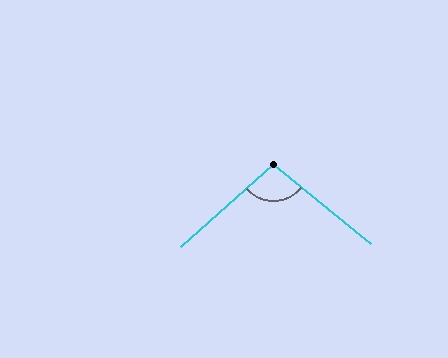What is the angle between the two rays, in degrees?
Approximately 100 degrees.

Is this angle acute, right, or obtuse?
It is obtuse.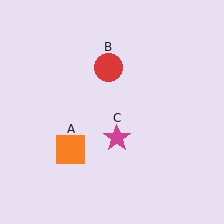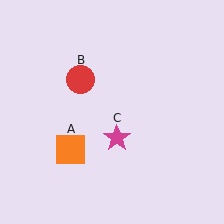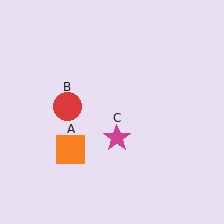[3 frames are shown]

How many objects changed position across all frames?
1 object changed position: red circle (object B).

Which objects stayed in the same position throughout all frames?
Orange square (object A) and magenta star (object C) remained stationary.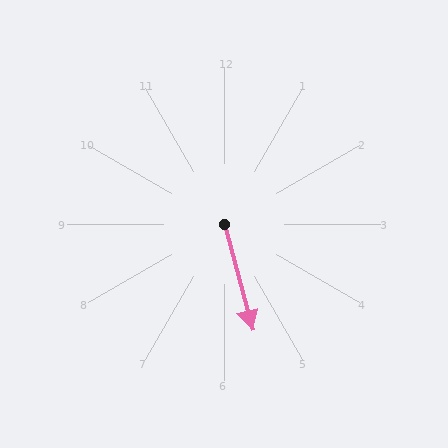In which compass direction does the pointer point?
South.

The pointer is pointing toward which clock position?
Roughly 6 o'clock.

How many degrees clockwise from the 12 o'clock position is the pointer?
Approximately 165 degrees.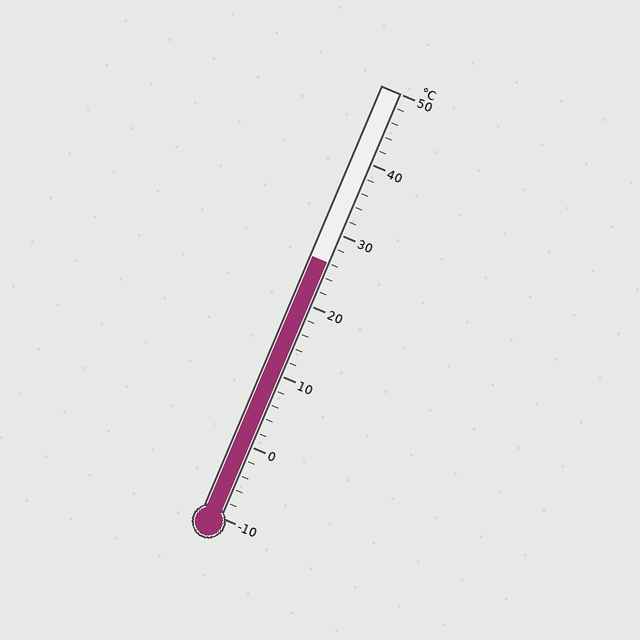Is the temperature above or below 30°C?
The temperature is below 30°C.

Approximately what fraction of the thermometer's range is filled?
The thermometer is filled to approximately 60% of its range.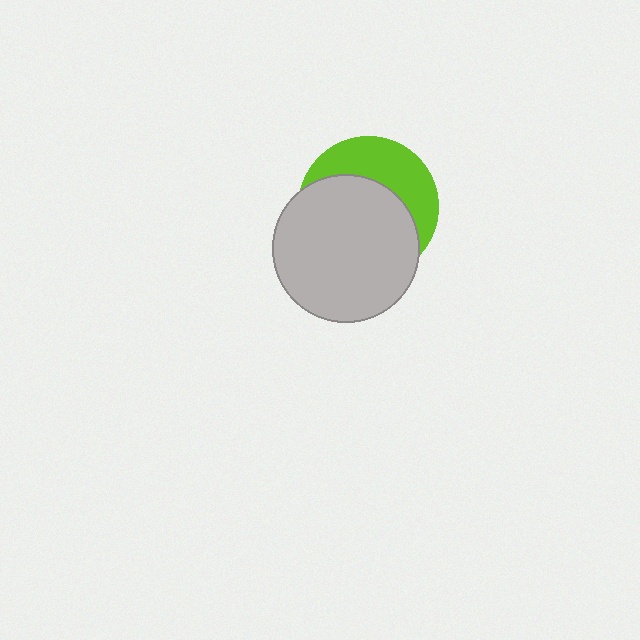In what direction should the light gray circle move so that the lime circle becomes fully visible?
The light gray circle should move down. That is the shortest direction to clear the overlap and leave the lime circle fully visible.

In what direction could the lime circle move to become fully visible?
The lime circle could move up. That would shift it out from behind the light gray circle entirely.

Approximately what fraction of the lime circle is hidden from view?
Roughly 62% of the lime circle is hidden behind the light gray circle.